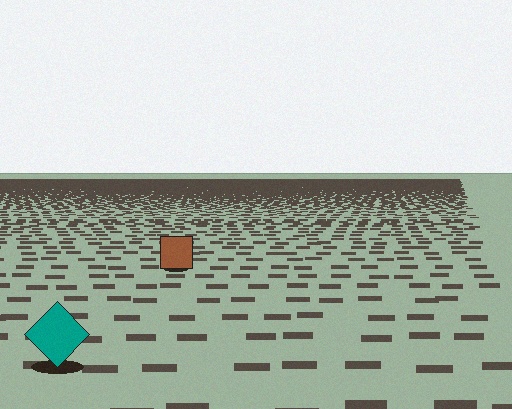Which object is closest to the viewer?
The teal diamond is closest. The texture marks near it are larger and more spread out.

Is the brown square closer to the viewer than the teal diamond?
No. The teal diamond is closer — you can tell from the texture gradient: the ground texture is coarser near it.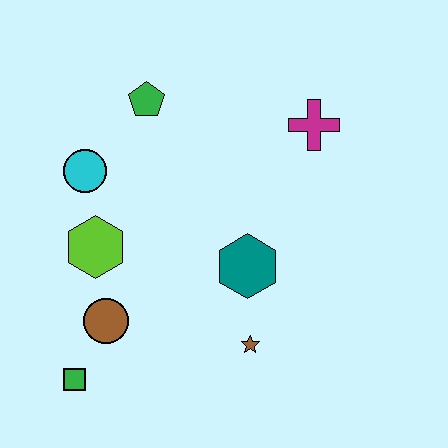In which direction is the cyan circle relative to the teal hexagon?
The cyan circle is to the left of the teal hexagon.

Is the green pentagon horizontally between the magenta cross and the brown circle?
Yes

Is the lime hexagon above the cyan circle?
No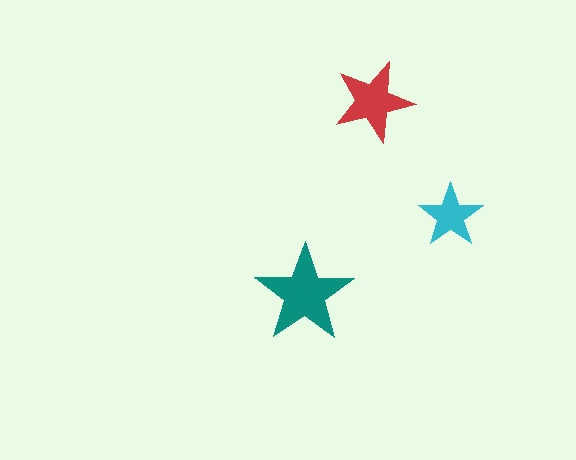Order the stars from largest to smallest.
the teal one, the red one, the cyan one.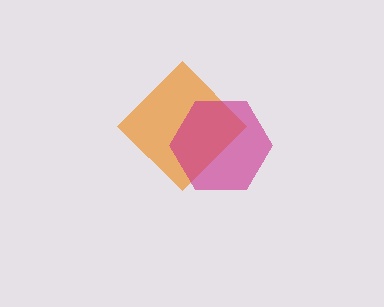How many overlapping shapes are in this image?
There are 2 overlapping shapes in the image.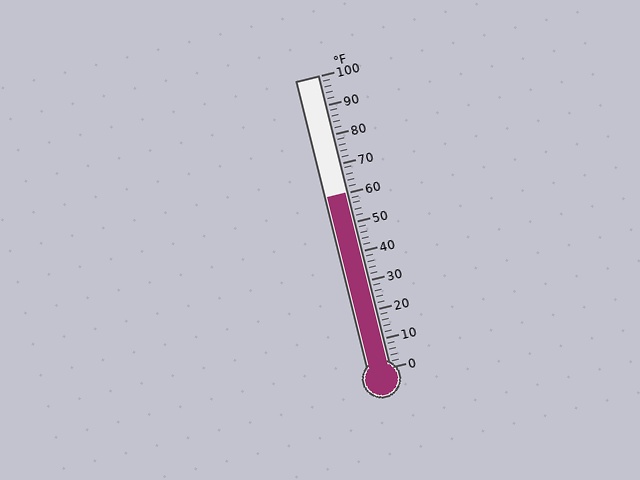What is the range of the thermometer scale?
The thermometer scale ranges from 0°F to 100°F.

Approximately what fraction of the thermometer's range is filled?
The thermometer is filled to approximately 60% of its range.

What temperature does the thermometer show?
The thermometer shows approximately 60°F.